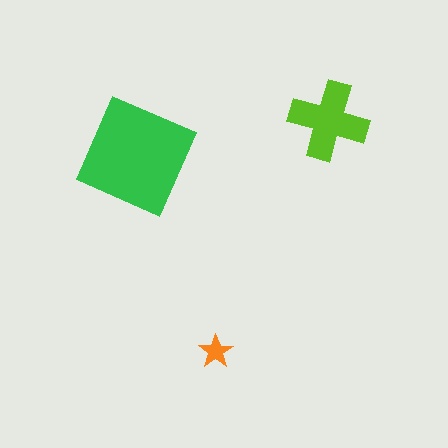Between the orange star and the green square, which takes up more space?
The green square.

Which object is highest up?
The lime cross is topmost.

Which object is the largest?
The green square.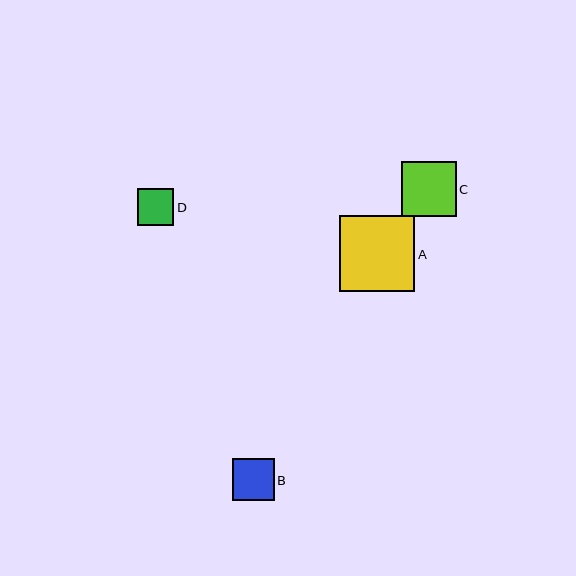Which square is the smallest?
Square D is the smallest with a size of approximately 36 pixels.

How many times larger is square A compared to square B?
Square A is approximately 1.8 times the size of square B.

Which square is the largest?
Square A is the largest with a size of approximately 75 pixels.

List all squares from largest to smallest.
From largest to smallest: A, C, B, D.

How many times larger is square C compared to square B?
Square C is approximately 1.3 times the size of square B.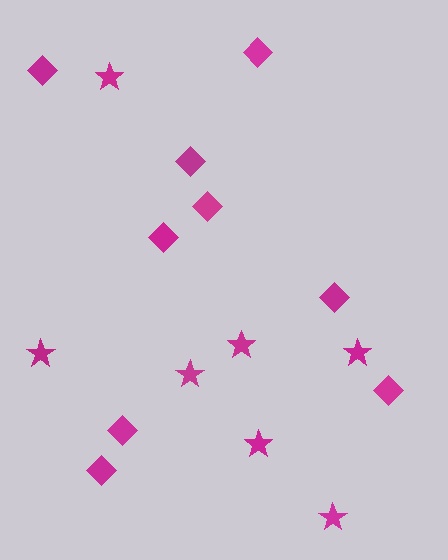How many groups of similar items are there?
There are 2 groups: one group of stars (7) and one group of diamonds (9).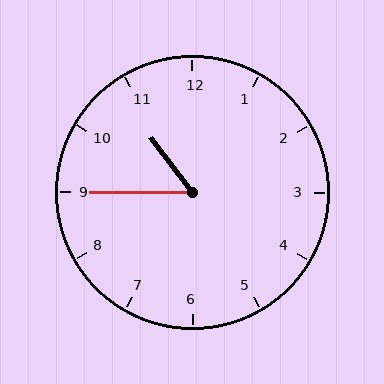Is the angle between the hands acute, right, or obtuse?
It is acute.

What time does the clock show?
10:45.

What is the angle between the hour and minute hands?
Approximately 52 degrees.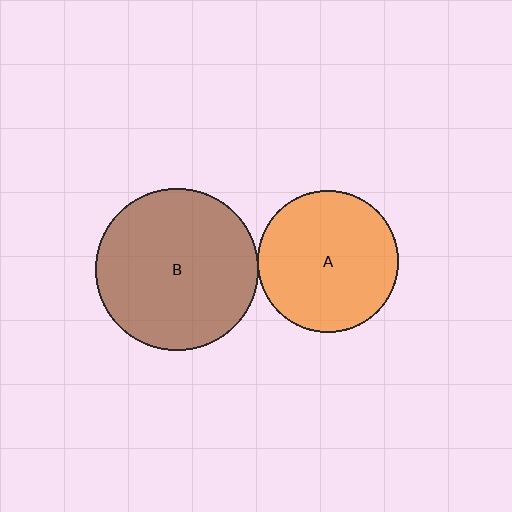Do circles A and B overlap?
Yes.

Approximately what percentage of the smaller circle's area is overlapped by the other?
Approximately 5%.